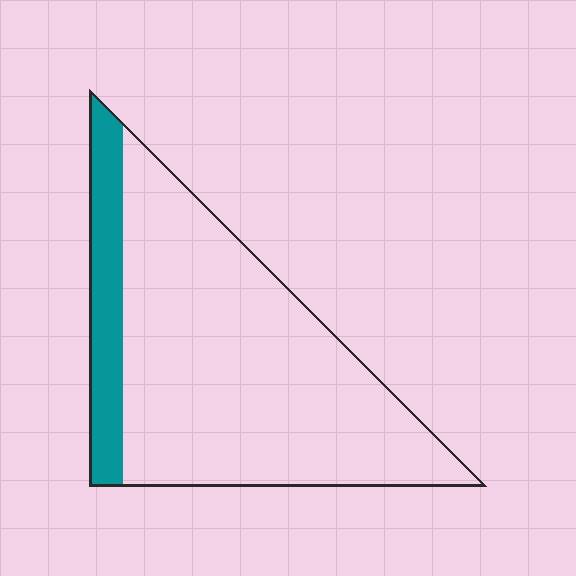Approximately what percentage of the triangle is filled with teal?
Approximately 15%.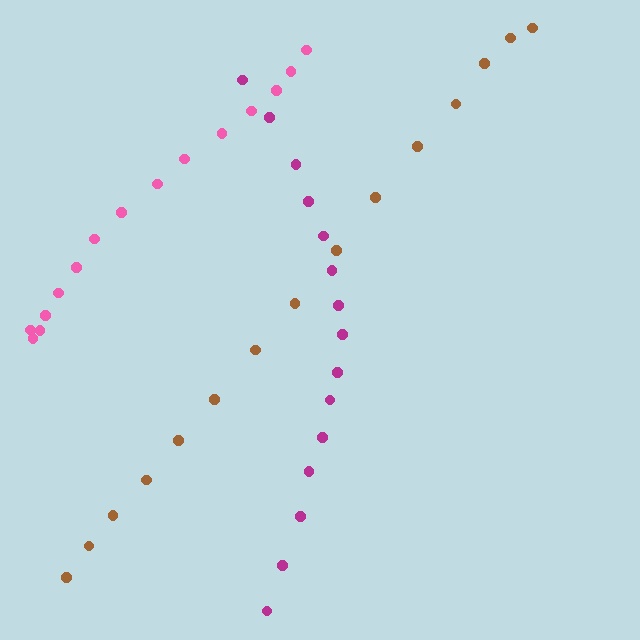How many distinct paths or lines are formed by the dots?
There are 3 distinct paths.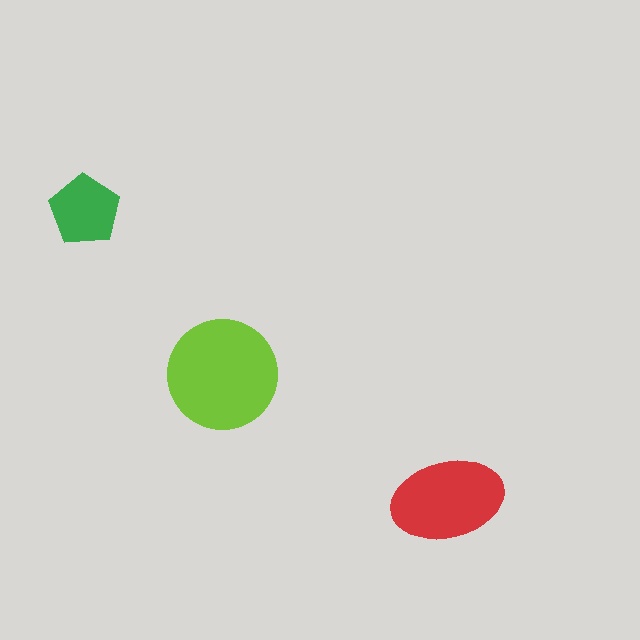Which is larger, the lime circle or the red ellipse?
The lime circle.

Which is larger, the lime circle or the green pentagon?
The lime circle.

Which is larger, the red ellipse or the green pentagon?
The red ellipse.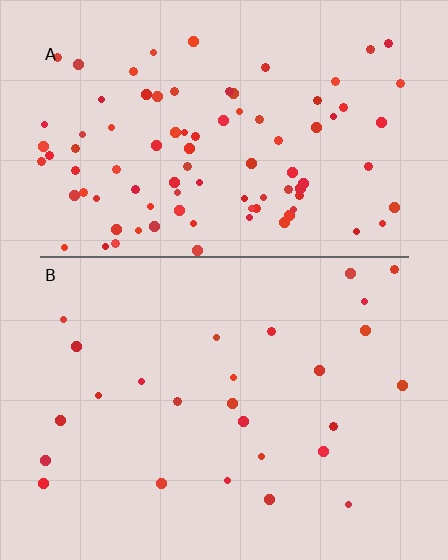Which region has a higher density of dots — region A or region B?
A (the top).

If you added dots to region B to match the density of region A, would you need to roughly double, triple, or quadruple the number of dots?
Approximately quadruple.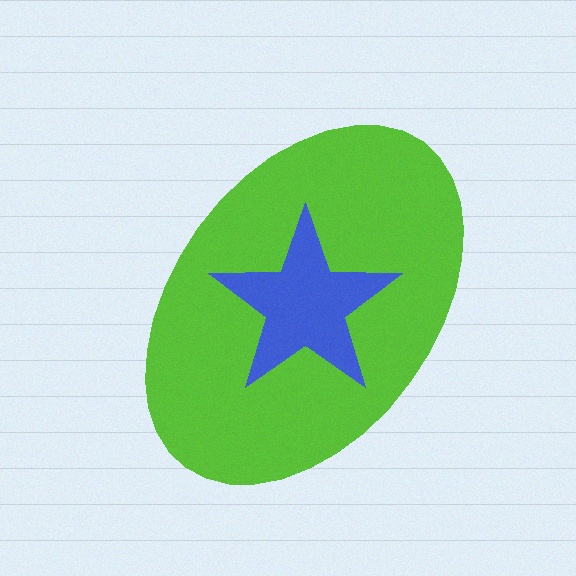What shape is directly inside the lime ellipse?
The blue star.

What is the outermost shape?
The lime ellipse.